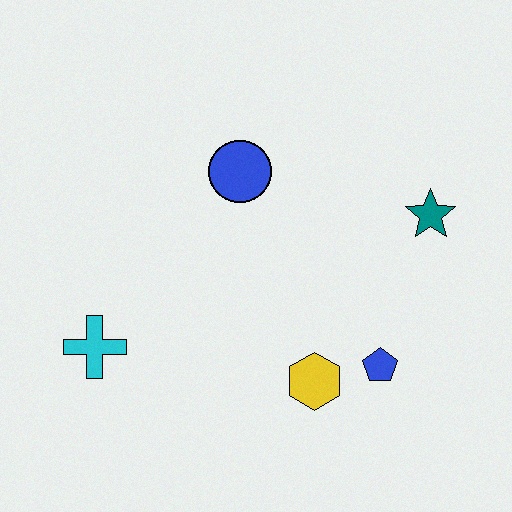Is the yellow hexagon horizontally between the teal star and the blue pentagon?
No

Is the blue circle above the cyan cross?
Yes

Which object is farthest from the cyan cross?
The teal star is farthest from the cyan cross.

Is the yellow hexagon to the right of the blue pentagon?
No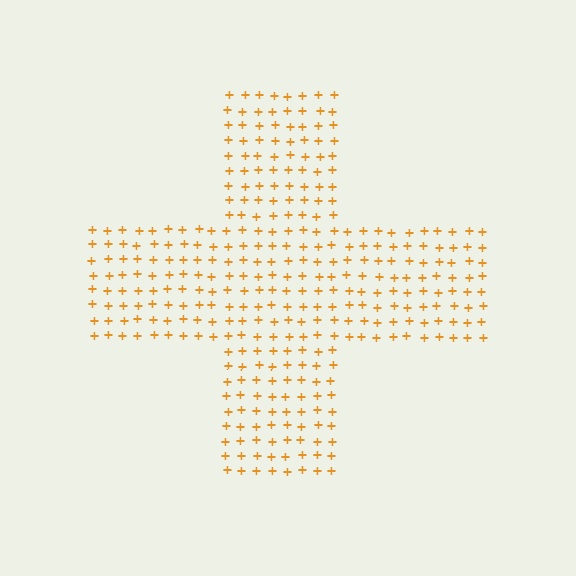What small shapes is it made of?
It is made of small plus signs.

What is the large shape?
The large shape is a cross.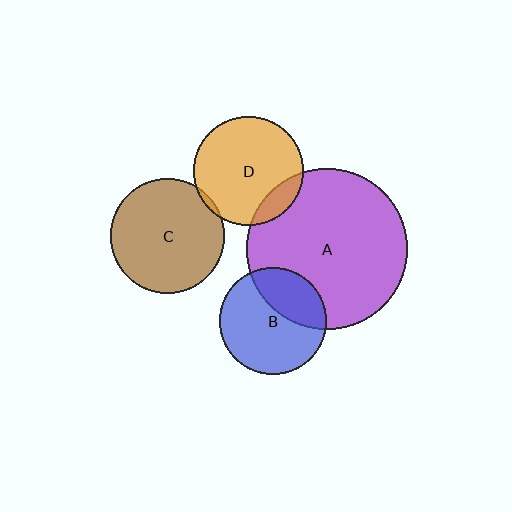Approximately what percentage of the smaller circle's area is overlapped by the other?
Approximately 15%.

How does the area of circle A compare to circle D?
Approximately 2.2 times.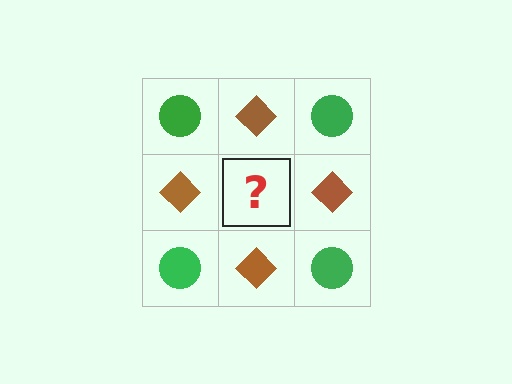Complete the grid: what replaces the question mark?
The question mark should be replaced with a green circle.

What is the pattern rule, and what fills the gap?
The rule is that it alternates green circle and brown diamond in a checkerboard pattern. The gap should be filled with a green circle.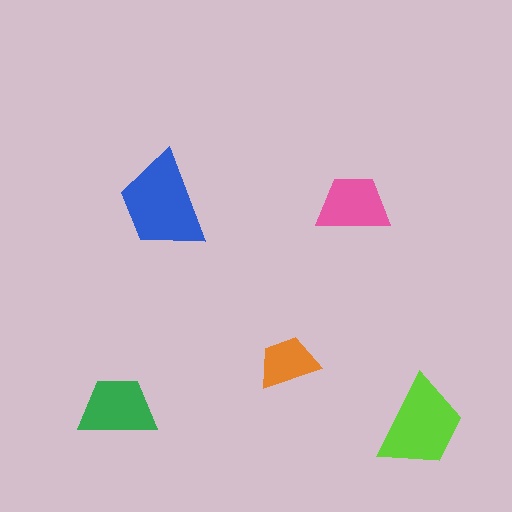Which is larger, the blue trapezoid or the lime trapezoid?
The blue one.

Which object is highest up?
The pink trapezoid is topmost.